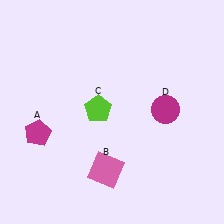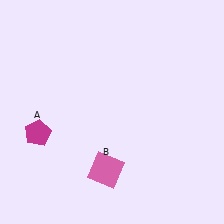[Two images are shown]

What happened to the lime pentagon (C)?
The lime pentagon (C) was removed in Image 2. It was in the top-left area of Image 1.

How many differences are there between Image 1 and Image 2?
There are 2 differences between the two images.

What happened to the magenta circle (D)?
The magenta circle (D) was removed in Image 2. It was in the top-right area of Image 1.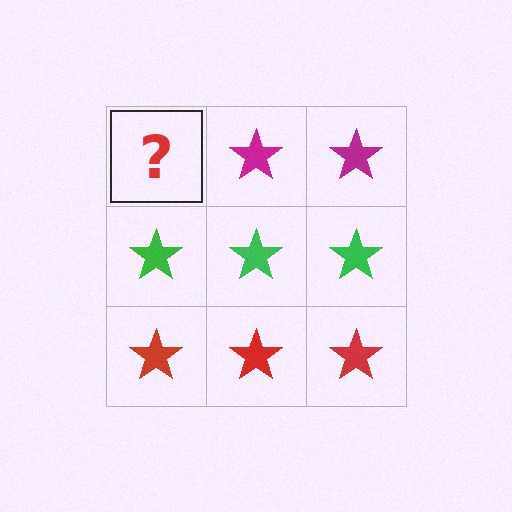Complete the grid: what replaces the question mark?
The question mark should be replaced with a magenta star.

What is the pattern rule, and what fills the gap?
The rule is that each row has a consistent color. The gap should be filled with a magenta star.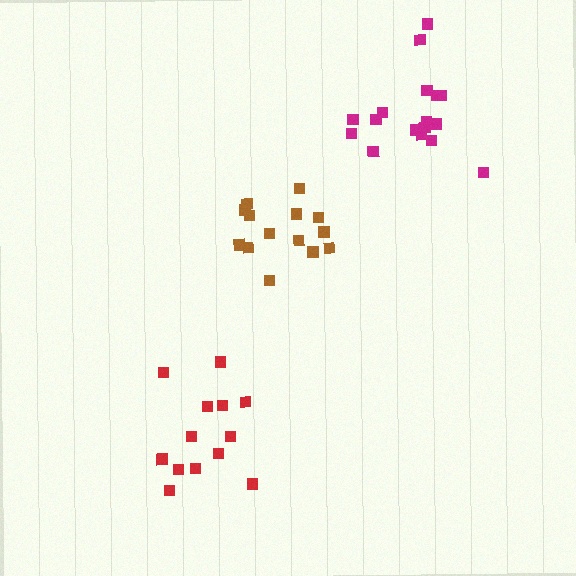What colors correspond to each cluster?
The clusters are colored: magenta, brown, red.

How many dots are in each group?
Group 1: 17 dots, Group 2: 14 dots, Group 3: 13 dots (44 total).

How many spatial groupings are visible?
There are 3 spatial groupings.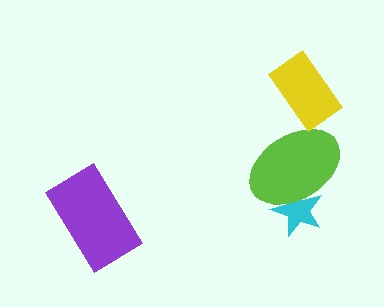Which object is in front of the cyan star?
The lime ellipse is in front of the cyan star.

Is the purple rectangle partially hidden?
No, no other shape covers it.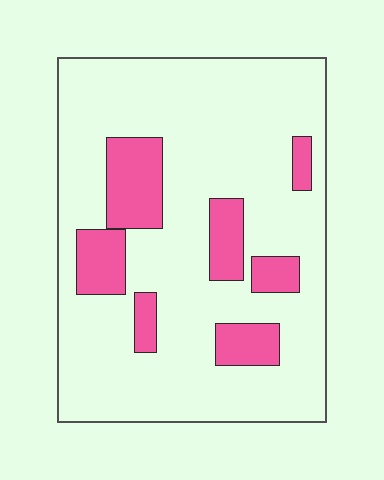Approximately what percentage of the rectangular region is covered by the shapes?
Approximately 20%.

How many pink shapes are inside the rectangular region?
7.